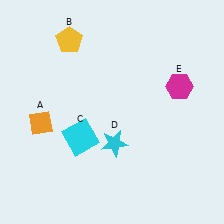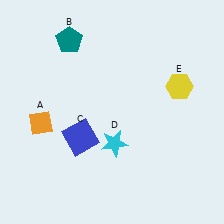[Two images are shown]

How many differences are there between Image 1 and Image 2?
There are 3 differences between the two images.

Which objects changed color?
B changed from yellow to teal. C changed from cyan to blue. E changed from magenta to yellow.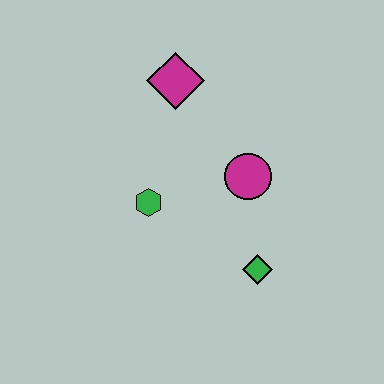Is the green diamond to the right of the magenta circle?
Yes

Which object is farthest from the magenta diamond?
The green diamond is farthest from the magenta diamond.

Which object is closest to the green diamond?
The magenta circle is closest to the green diamond.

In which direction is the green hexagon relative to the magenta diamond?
The green hexagon is below the magenta diamond.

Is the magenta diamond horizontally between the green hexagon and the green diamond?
Yes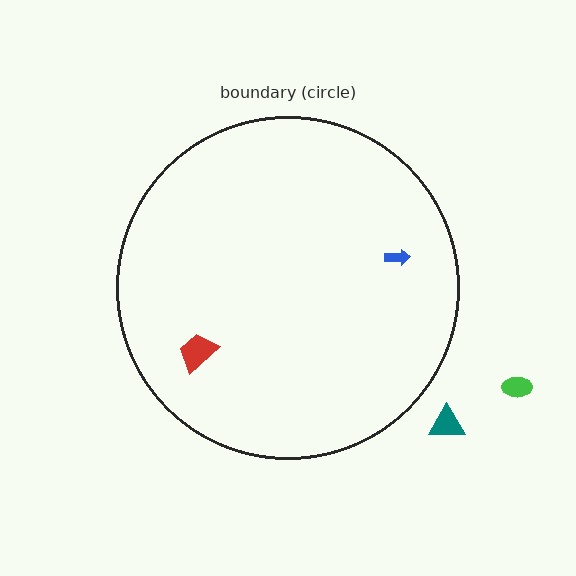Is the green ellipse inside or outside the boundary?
Outside.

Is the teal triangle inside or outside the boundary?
Outside.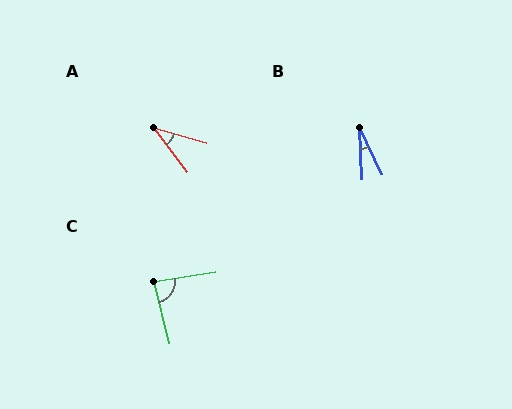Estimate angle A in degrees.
Approximately 37 degrees.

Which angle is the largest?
C, at approximately 85 degrees.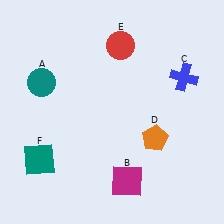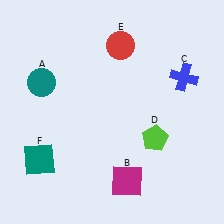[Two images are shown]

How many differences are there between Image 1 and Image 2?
There is 1 difference between the two images.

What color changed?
The pentagon (D) changed from orange in Image 1 to lime in Image 2.